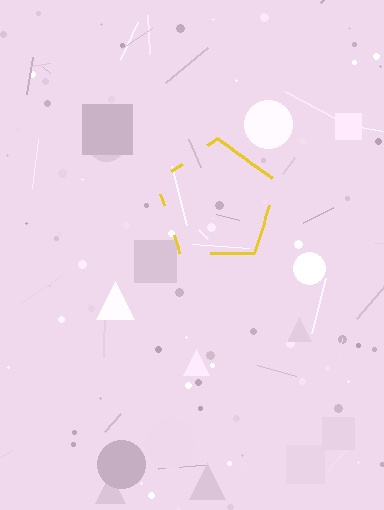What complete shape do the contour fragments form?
The contour fragments form a pentagon.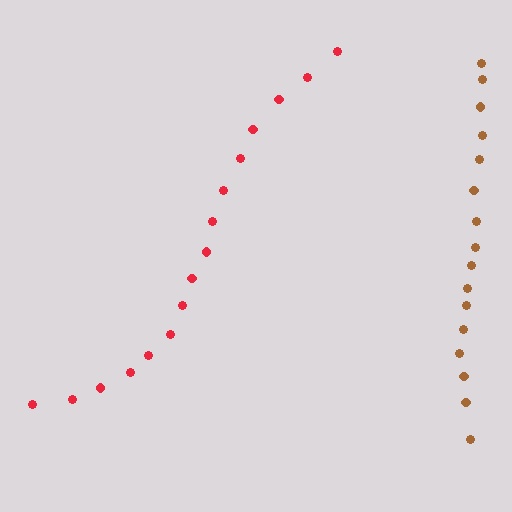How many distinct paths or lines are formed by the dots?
There are 2 distinct paths.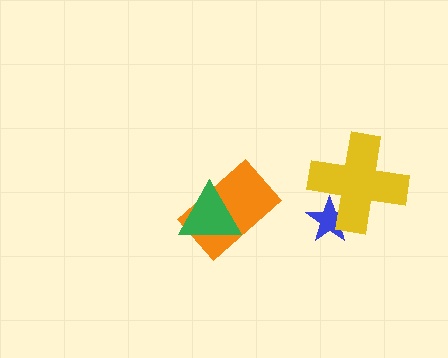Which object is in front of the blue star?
The yellow cross is in front of the blue star.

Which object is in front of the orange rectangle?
The green triangle is in front of the orange rectangle.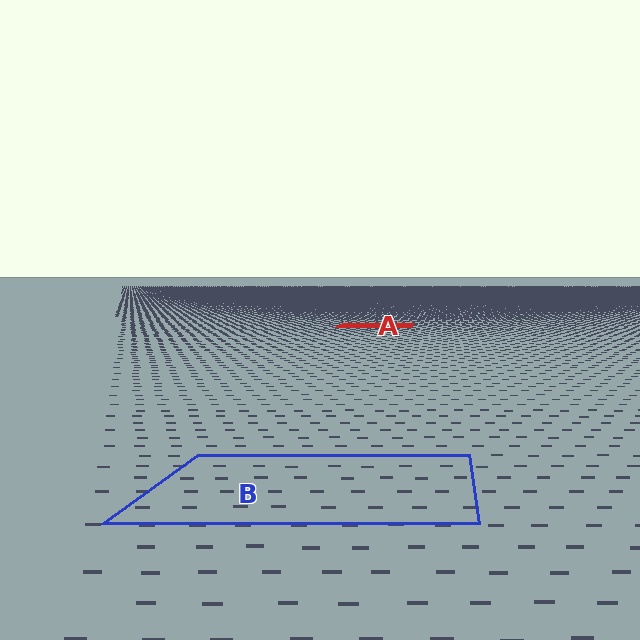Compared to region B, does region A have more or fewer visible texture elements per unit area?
Region A has more texture elements per unit area — they are packed more densely because it is farther away.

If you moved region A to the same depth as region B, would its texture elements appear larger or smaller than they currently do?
They would appear larger. At a closer depth, the same texture elements are projected at a bigger on-screen size.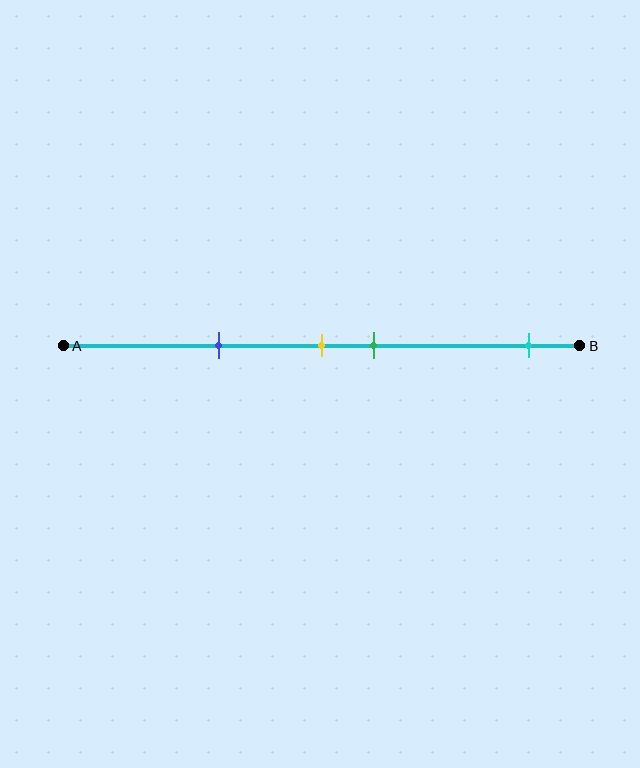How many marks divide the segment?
There are 4 marks dividing the segment.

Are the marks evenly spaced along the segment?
No, the marks are not evenly spaced.